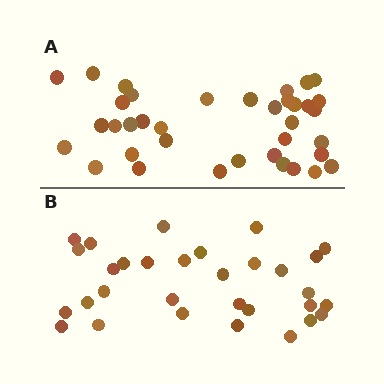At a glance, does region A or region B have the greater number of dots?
Region A (the top region) has more dots.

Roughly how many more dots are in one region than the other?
Region A has about 6 more dots than region B.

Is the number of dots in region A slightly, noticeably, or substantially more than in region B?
Region A has only slightly more — the two regions are fairly close. The ratio is roughly 1.2 to 1.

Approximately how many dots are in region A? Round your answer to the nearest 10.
About 40 dots. (The exact count is 37, which rounds to 40.)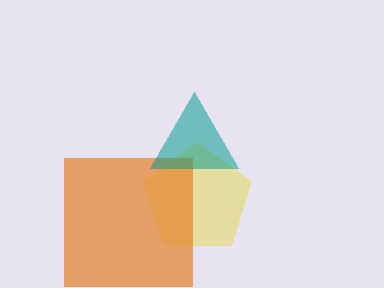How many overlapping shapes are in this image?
There are 3 overlapping shapes in the image.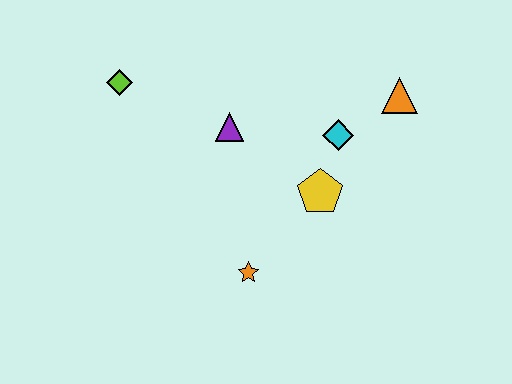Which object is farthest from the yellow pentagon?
The lime diamond is farthest from the yellow pentagon.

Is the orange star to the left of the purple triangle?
No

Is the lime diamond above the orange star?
Yes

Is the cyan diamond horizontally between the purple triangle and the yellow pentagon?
No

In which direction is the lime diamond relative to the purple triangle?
The lime diamond is to the left of the purple triangle.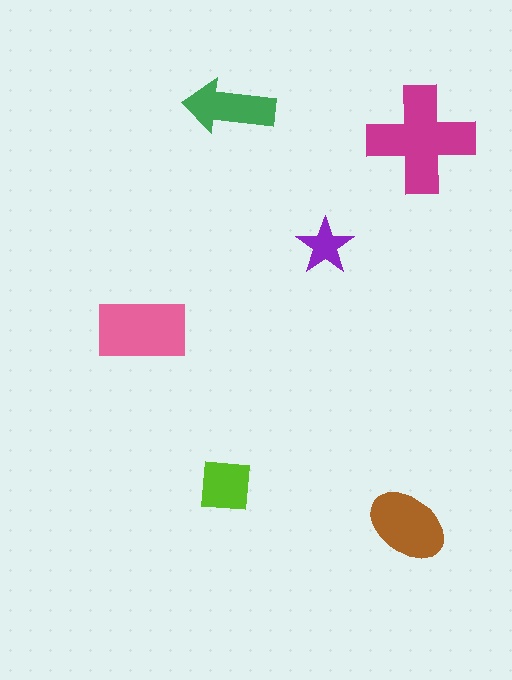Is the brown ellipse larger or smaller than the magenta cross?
Smaller.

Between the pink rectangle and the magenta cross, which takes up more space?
The magenta cross.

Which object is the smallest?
The purple star.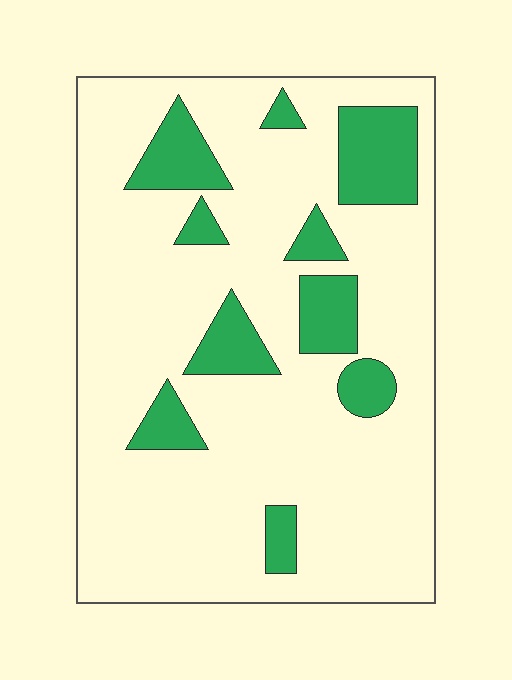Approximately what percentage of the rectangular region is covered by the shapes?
Approximately 20%.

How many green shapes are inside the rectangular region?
10.